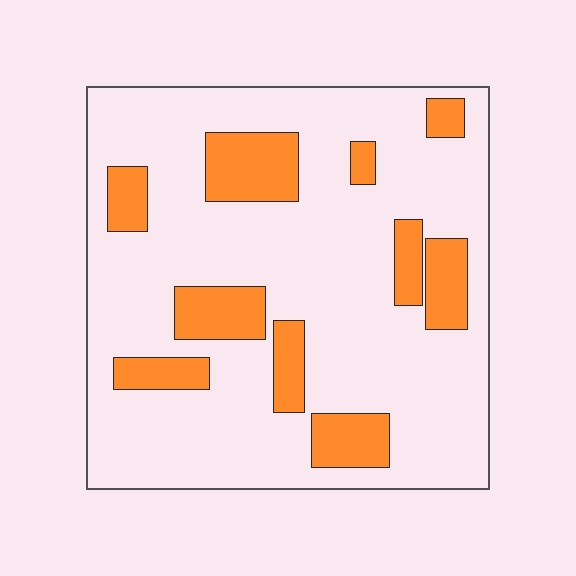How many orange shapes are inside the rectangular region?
10.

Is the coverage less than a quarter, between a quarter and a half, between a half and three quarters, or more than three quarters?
Less than a quarter.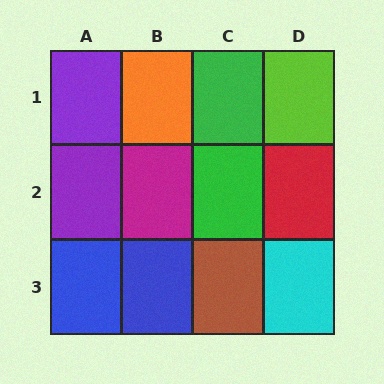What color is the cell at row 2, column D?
Red.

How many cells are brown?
1 cell is brown.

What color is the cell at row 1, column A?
Purple.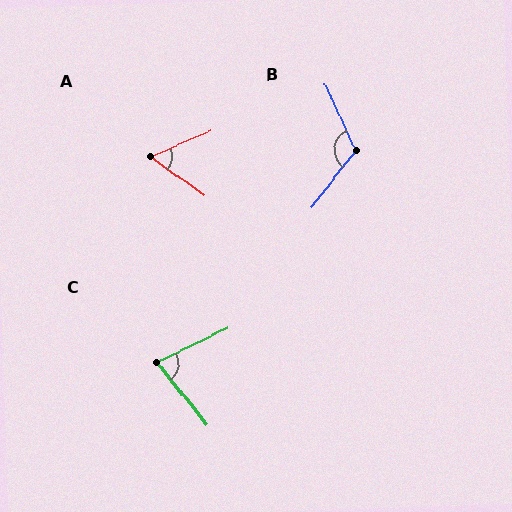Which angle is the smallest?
A, at approximately 59 degrees.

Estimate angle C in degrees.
Approximately 77 degrees.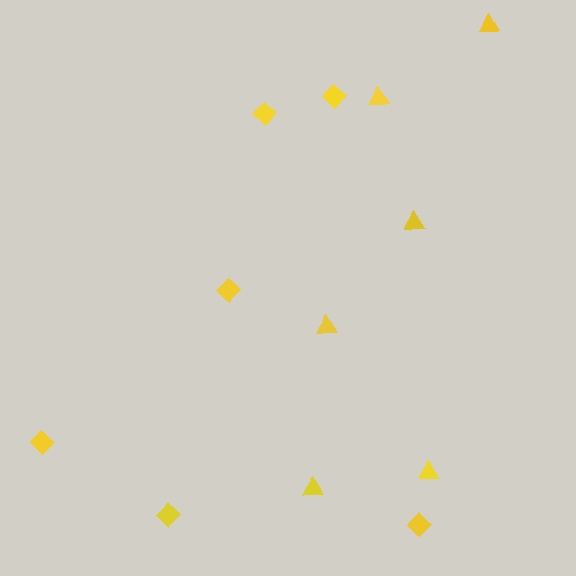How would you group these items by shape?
There are 2 groups: one group of triangles (6) and one group of diamonds (6).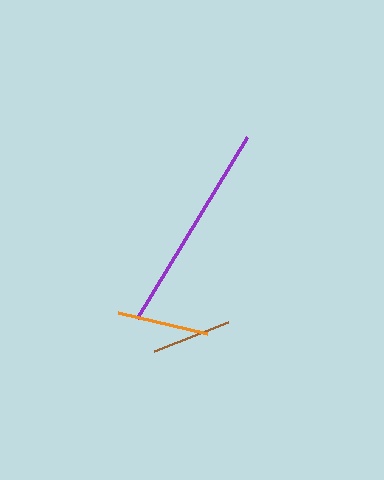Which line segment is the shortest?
The brown line is the shortest at approximately 79 pixels.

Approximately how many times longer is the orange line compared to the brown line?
The orange line is approximately 1.2 times the length of the brown line.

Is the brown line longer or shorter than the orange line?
The orange line is longer than the brown line.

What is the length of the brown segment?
The brown segment is approximately 79 pixels long.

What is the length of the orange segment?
The orange segment is approximately 92 pixels long.